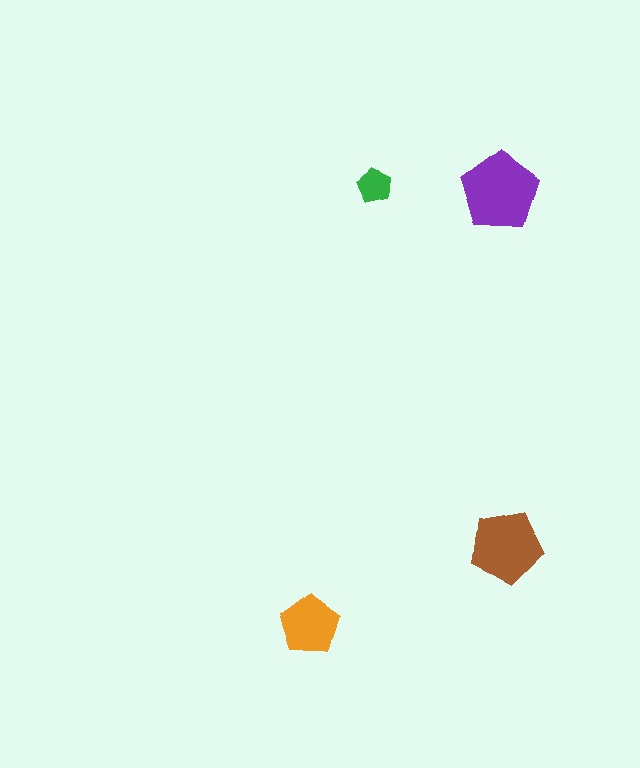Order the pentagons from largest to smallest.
the purple one, the brown one, the orange one, the green one.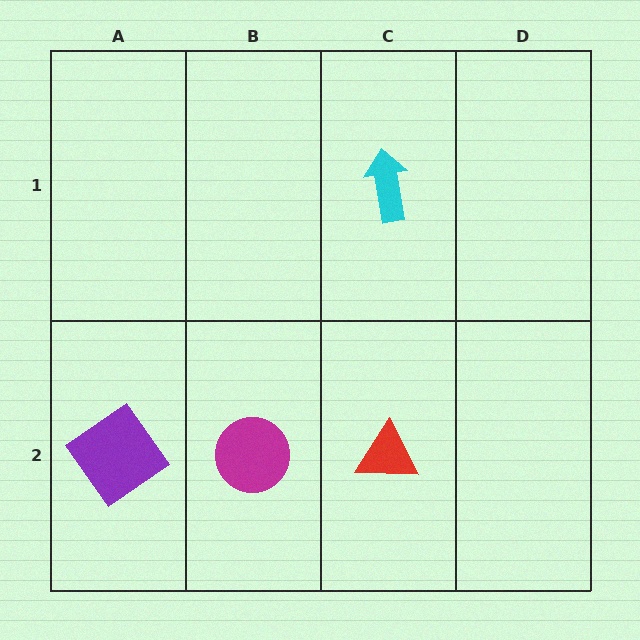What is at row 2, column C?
A red triangle.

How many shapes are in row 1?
1 shape.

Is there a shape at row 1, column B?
No, that cell is empty.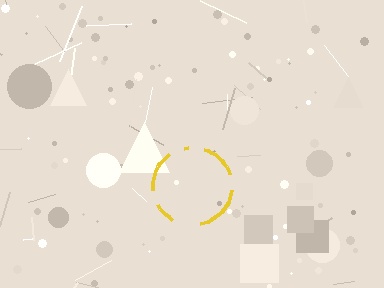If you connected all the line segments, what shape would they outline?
They would outline a circle.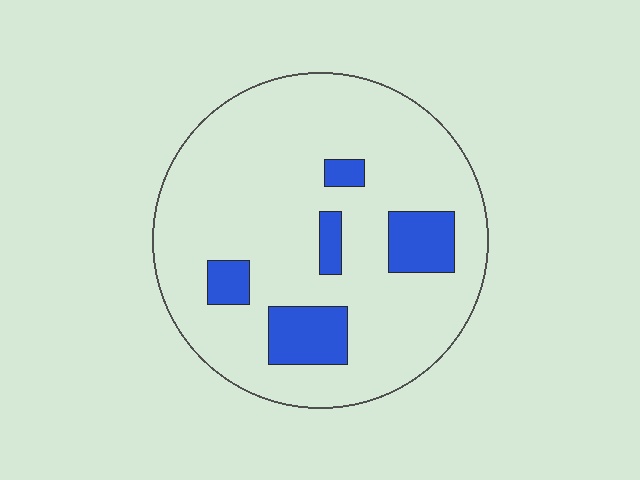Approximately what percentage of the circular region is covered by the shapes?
Approximately 15%.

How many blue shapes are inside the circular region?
5.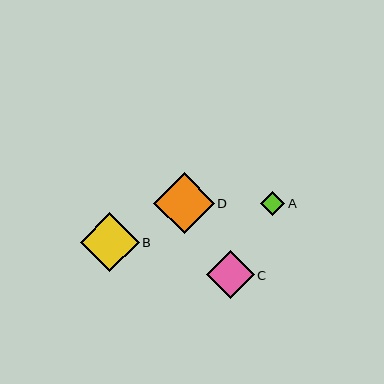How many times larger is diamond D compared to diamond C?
Diamond D is approximately 1.3 times the size of diamond C.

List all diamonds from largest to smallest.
From largest to smallest: D, B, C, A.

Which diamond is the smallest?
Diamond A is the smallest with a size of approximately 24 pixels.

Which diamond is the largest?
Diamond D is the largest with a size of approximately 61 pixels.